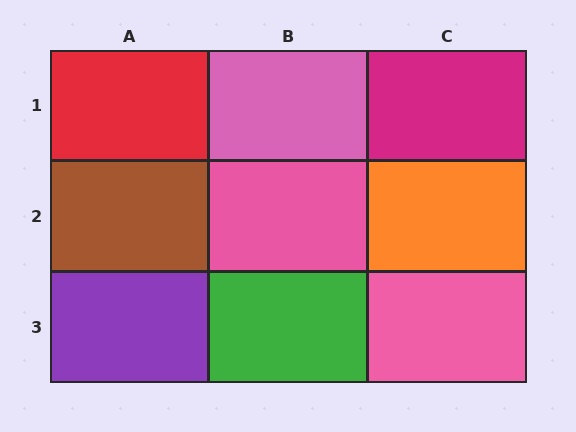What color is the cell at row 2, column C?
Orange.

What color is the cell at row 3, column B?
Green.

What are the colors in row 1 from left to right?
Red, pink, magenta.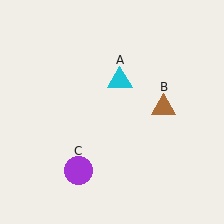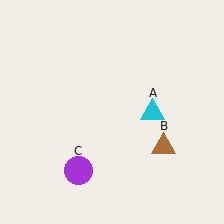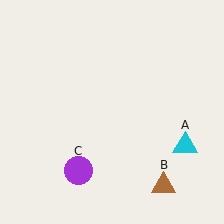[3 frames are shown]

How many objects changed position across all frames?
2 objects changed position: cyan triangle (object A), brown triangle (object B).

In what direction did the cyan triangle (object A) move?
The cyan triangle (object A) moved down and to the right.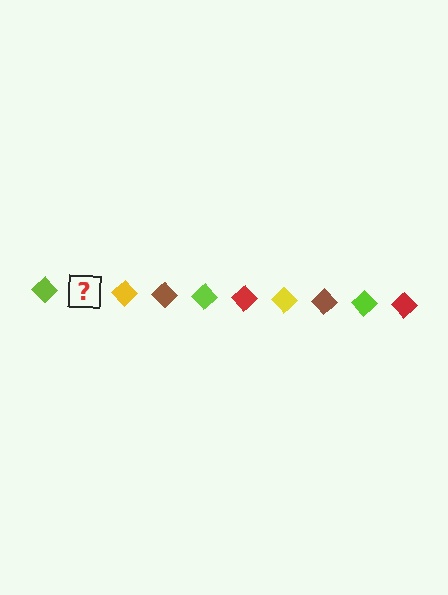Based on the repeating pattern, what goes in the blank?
The blank should be a red diamond.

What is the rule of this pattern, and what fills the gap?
The rule is that the pattern cycles through lime, red, yellow, brown diamonds. The gap should be filled with a red diamond.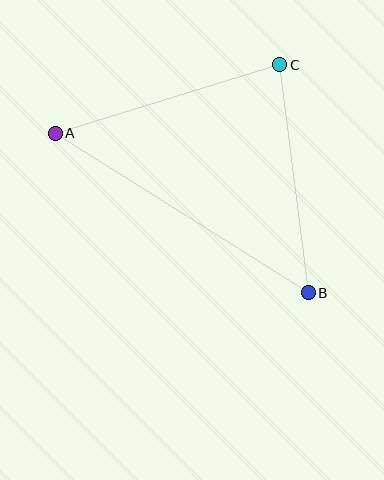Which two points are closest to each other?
Points B and C are closest to each other.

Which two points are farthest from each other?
Points A and B are farthest from each other.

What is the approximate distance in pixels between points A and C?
The distance between A and C is approximately 235 pixels.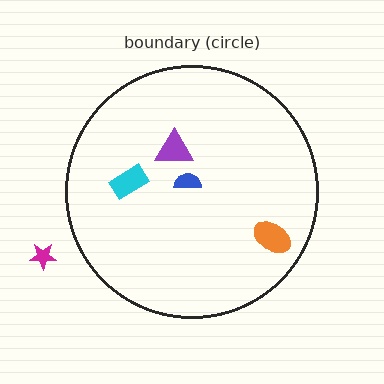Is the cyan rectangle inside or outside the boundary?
Inside.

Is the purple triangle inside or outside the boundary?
Inside.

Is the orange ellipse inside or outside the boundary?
Inside.